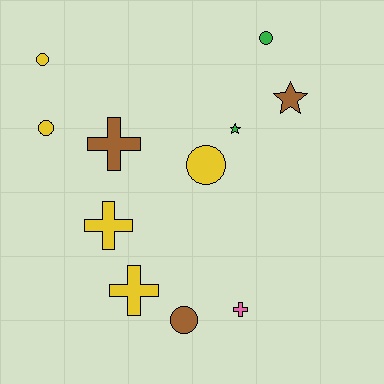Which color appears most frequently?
Yellow, with 5 objects.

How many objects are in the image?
There are 11 objects.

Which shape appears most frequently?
Circle, with 5 objects.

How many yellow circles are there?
There are 3 yellow circles.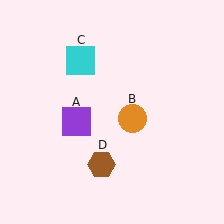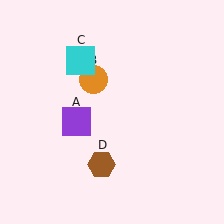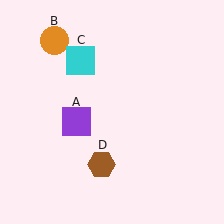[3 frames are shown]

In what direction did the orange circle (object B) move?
The orange circle (object B) moved up and to the left.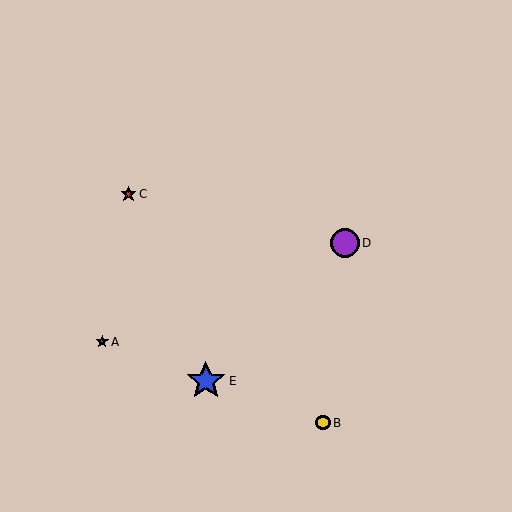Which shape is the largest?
The blue star (labeled E) is the largest.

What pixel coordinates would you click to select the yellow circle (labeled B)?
Click at (323, 423) to select the yellow circle B.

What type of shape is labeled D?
Shape D is a purple circle.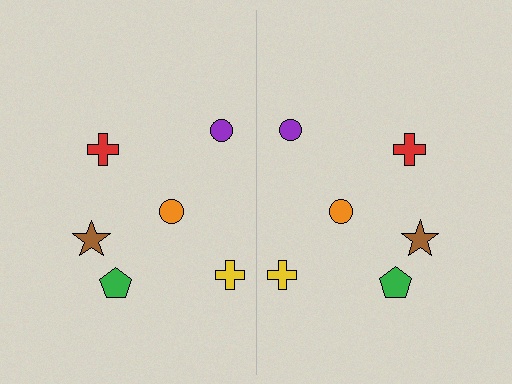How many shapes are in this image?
There are 12 shapes in this image.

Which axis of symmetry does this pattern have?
The pattern has a vertical axis of symmetry running through the center of the image.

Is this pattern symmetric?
Yes, this pattern has bilateral (reflection) symmetry.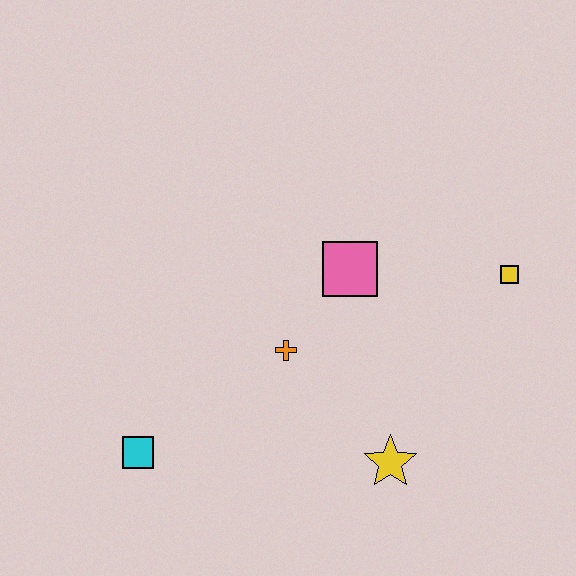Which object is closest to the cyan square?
The orange cross is closest to the cyan square.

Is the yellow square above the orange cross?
Yes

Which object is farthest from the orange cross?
The yellow square is farthest from the orange cross.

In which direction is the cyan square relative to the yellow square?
The cyan square is to the left of the yellow square.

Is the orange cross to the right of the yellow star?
No